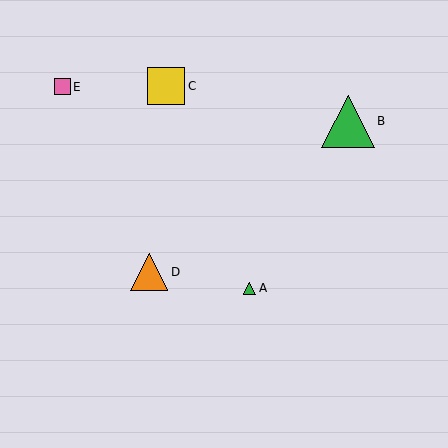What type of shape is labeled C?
Shape C is a yellow square.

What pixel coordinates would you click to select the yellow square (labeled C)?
Click at (166, 86) to select the yellow square C.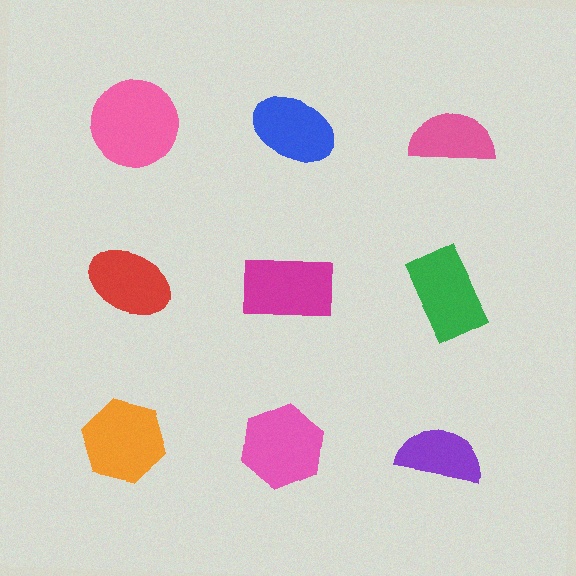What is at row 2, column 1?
A red ellipse.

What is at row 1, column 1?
A pink circle.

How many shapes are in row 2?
3 shapes.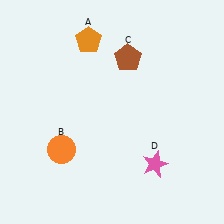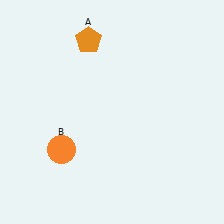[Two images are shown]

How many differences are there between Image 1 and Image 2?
There are 2 differences between the two images.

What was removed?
The pink star (D), the brown pentagon (C) were removed in Image 2.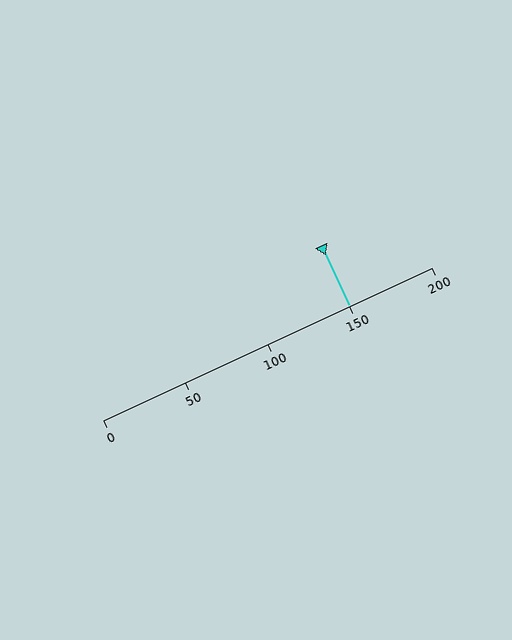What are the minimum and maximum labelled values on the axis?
The axis runs from 0 to 200.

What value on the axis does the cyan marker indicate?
The marker indicates approximately 150.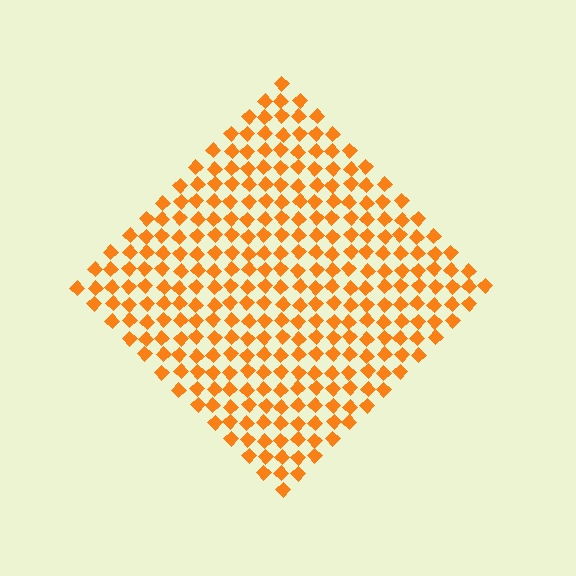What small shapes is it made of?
It is made of small diamonds.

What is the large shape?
The large shape is a diamond.